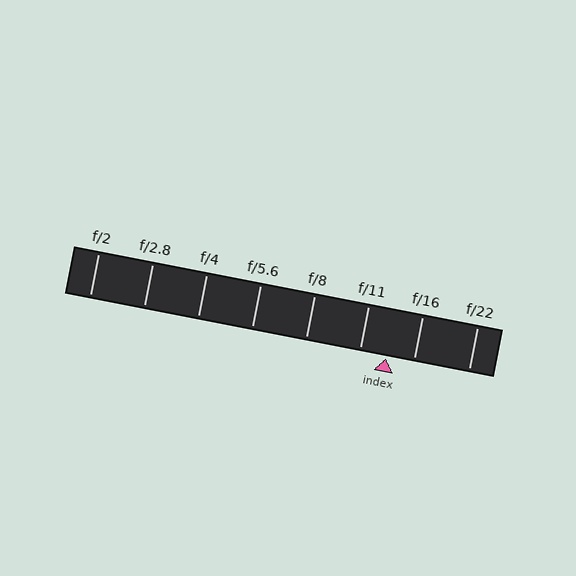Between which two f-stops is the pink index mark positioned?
The index mark is between f/11 and f/16.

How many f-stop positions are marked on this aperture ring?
There are 8 f-stop positions marked.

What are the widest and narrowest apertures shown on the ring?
The widest aperture shown is f/2 and the narrowest is f/22.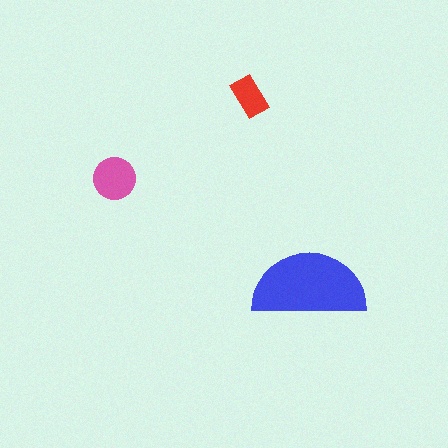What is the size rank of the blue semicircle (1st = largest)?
1st.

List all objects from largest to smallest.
The blue semicircle, the pink circle, the red rectangle.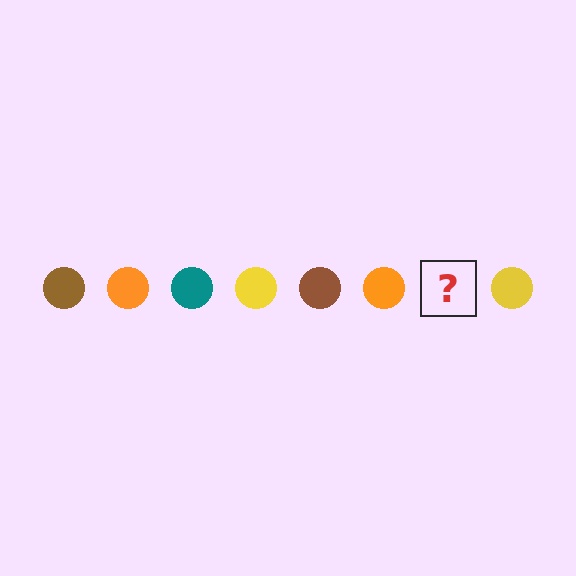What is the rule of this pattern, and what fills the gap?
The rule is that the pattern cycles through brown, orange, teal, yellow circles. The gap should be filled with a teal circle.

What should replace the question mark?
The question mark should be replaced with a teal circle.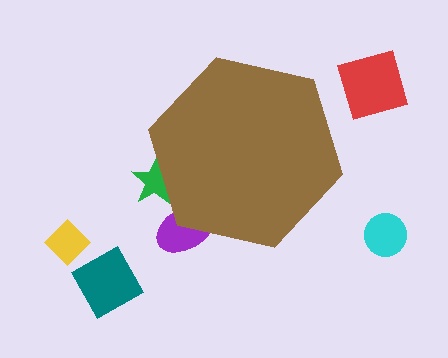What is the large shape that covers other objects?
A brown hexagon.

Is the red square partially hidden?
No, the red square is fully visible.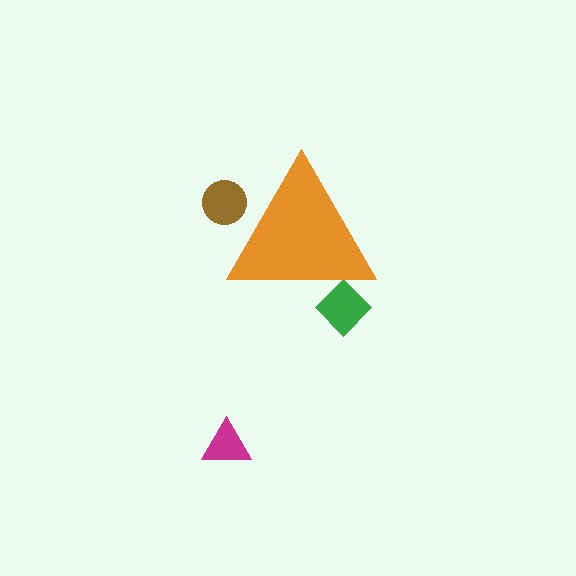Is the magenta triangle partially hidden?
No, the magenta triangle is fully visible.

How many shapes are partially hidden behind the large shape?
2 shapes are partially hidden.